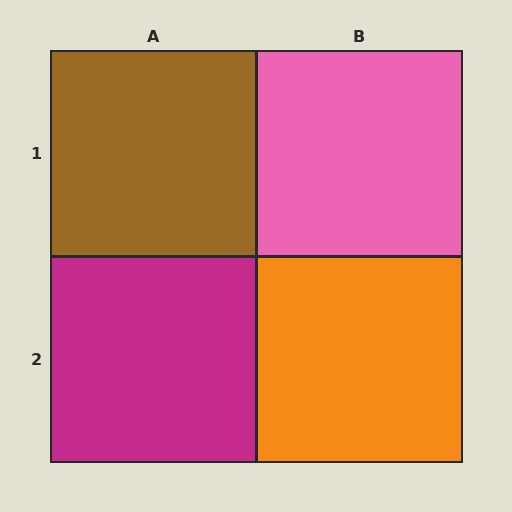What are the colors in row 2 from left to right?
Magenta, orange.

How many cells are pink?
1 cell is pink.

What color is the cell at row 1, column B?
Pink.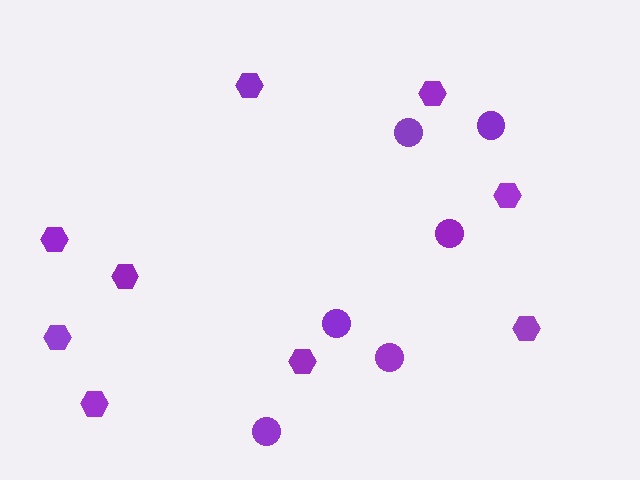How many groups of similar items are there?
There are 2 groups: one group of hexagons (9) and one group of circles (6).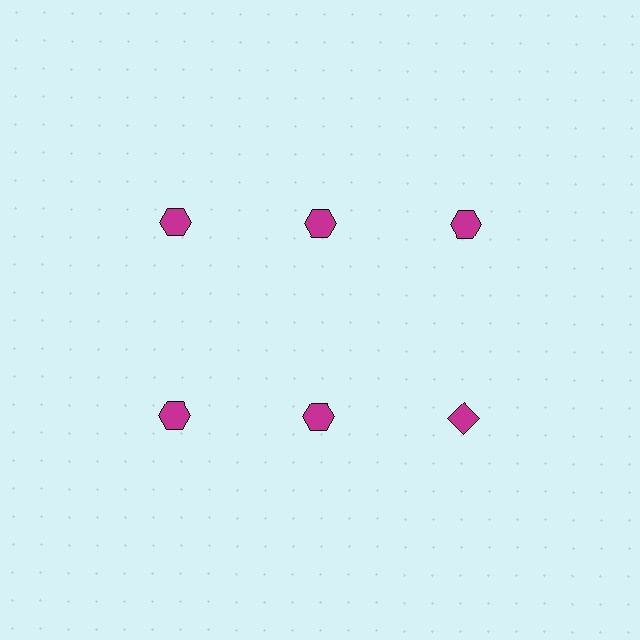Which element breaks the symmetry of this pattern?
The magenta diamond in the second row, center column breaks the symmetry. All other shapes are magenta hexagons.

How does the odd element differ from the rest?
It has a different shape: diamond instead of hexagon.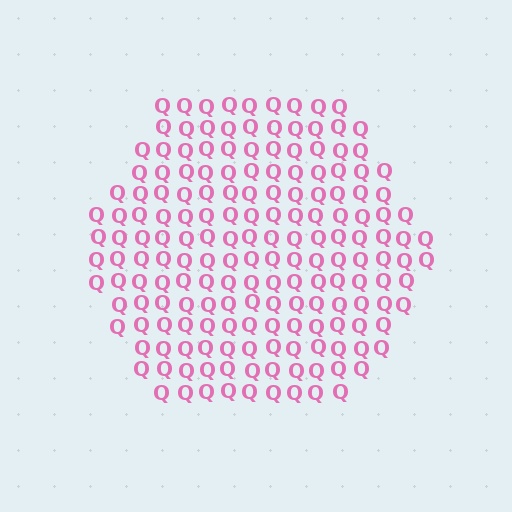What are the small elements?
The small elements are letter Q's.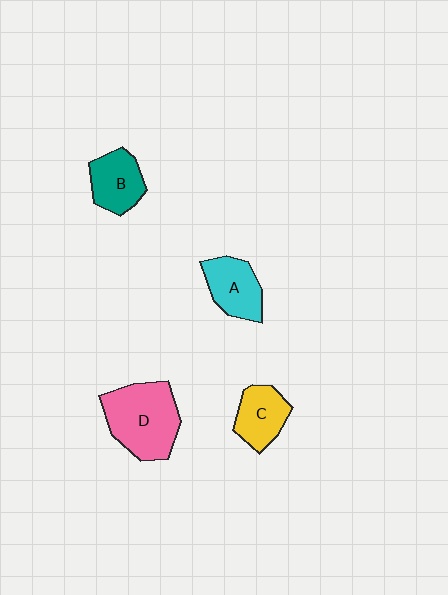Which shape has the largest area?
Shape D (pink).